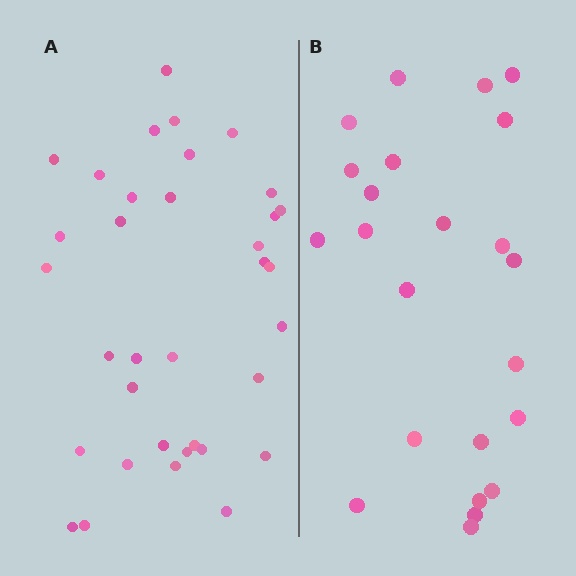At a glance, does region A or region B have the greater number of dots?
Region A (the left region) has more dots.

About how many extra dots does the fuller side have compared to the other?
Region A has roughly 12 or so more dots than region B.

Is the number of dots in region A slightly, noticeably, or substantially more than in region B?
Region A has substantially more. The ratio is roughly 1.5 to 1.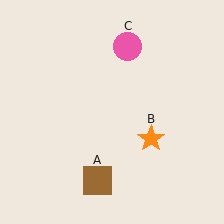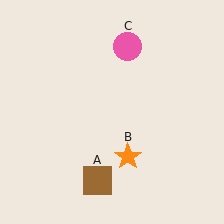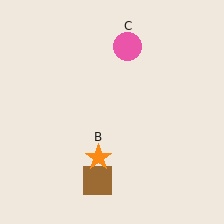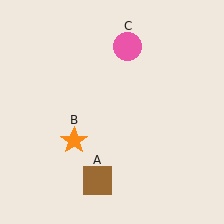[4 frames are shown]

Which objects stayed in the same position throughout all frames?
Brown square (object A) and pink circle (object C) remained stationary.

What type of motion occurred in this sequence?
The orange star (object B) rotated clockwise around the center of the scene.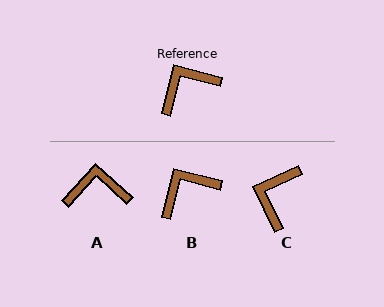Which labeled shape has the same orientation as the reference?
B.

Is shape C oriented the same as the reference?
No, it is off by about 40 degrees.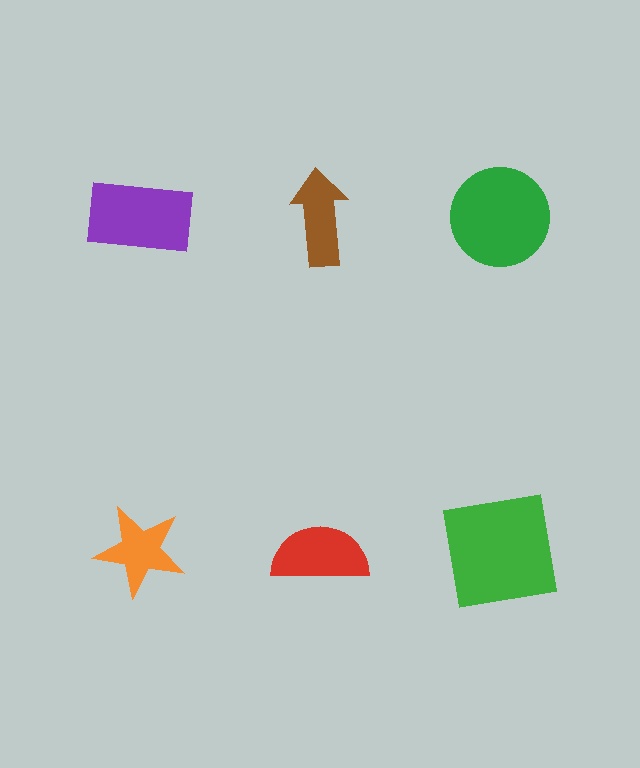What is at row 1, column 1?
A purple rectangle.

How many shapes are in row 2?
3 shapes.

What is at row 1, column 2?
A brown arrow.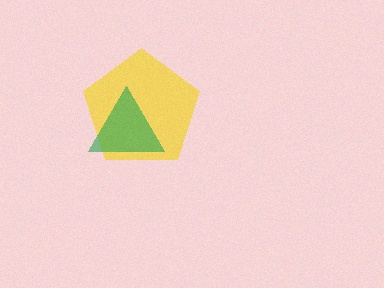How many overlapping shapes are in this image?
There are 2 overlapping shapes in the image.